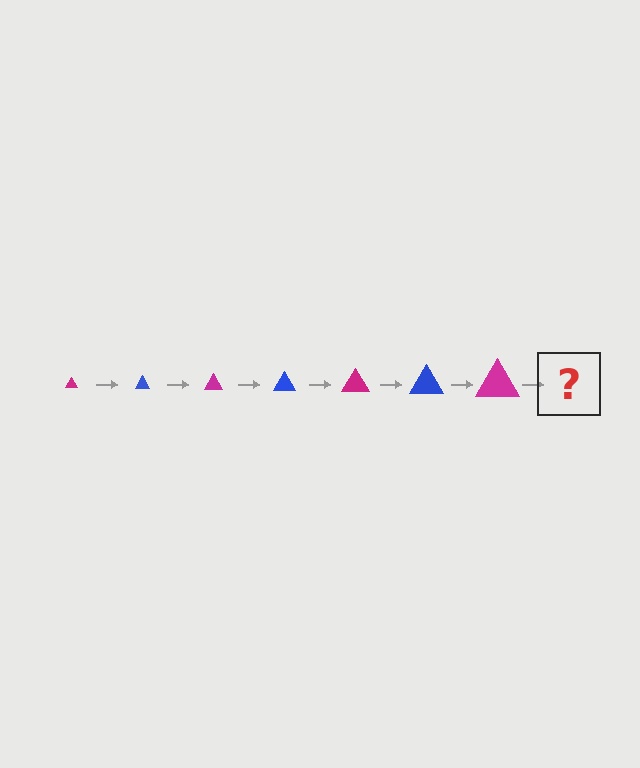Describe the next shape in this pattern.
It should be a blue triangle, larger than the previous one.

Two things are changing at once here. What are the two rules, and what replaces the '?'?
The two rules are that the triangle grows larger each step and the color cycles through magenta and blue. The '?' should be a blue triangle, larger than the previous one.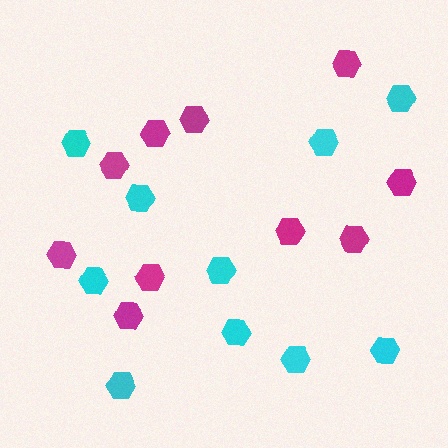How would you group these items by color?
There are 2 groups: one group of cyan hexagons (10) and one group of magenta hexagons (10).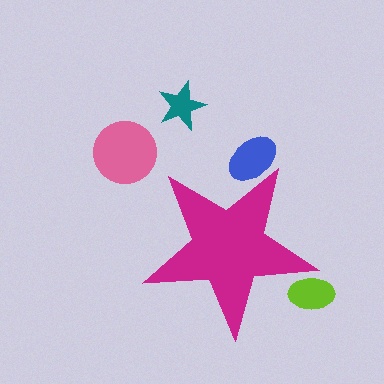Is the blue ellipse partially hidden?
Yes, the blue ellipse is partially hidden behind the magenta star.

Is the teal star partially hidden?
No, the teal star is fully visible.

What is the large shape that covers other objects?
A magenta star.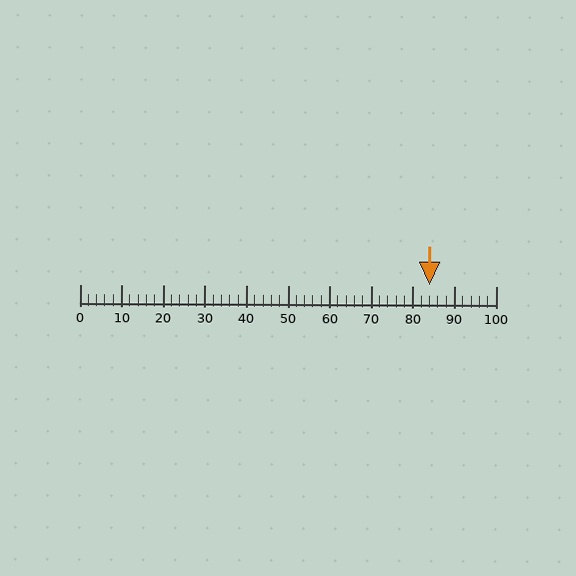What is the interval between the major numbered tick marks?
The major tick marks are spaced 10 units apart.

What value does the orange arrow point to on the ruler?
The orange arrow points to approximately 84.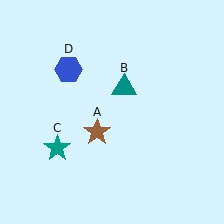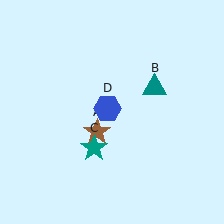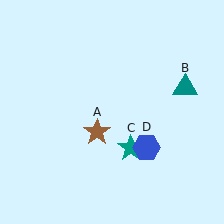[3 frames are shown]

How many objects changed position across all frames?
3 objects changed position: teal triangle (object B), teal star (object C), blue hexagon (object D).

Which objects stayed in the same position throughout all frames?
Brown star (object A) remained stationary.